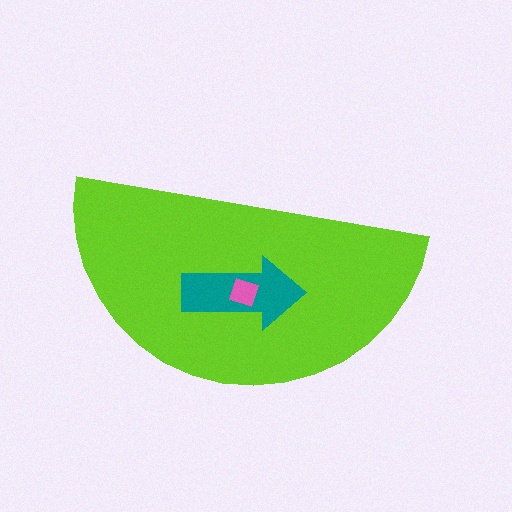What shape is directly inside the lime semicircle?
The teal arrow.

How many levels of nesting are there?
3.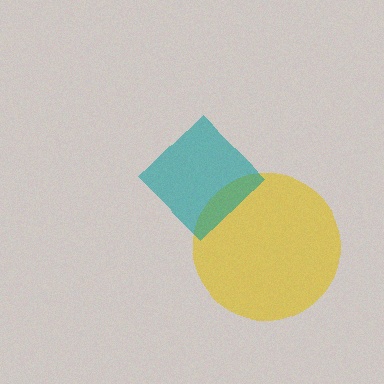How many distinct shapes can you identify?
There are 2 distinct shapes: a yellow circle, a teal diamond.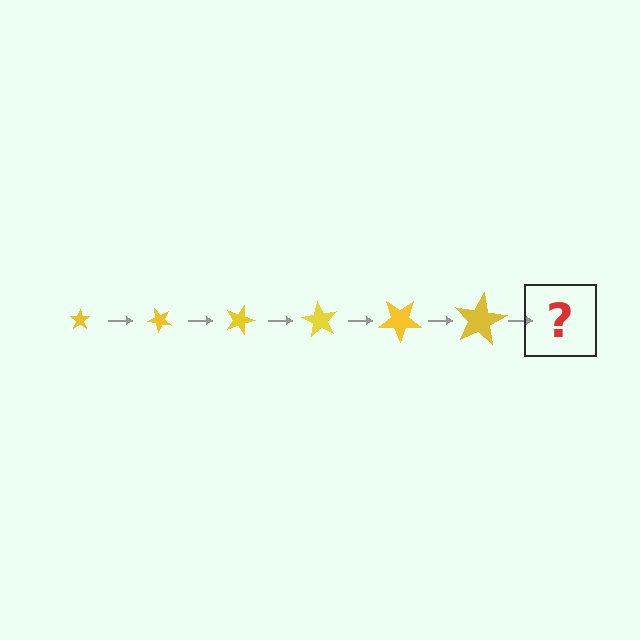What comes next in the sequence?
The next element should be a star, larger than the previous one and rotated 270 degrees from the start.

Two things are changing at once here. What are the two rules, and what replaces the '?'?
The two rules are that the star grows larger each step and it rotates 45 degrees each step. The '?' should be a star, larger than the previous one and rotated 270 degrees from the start.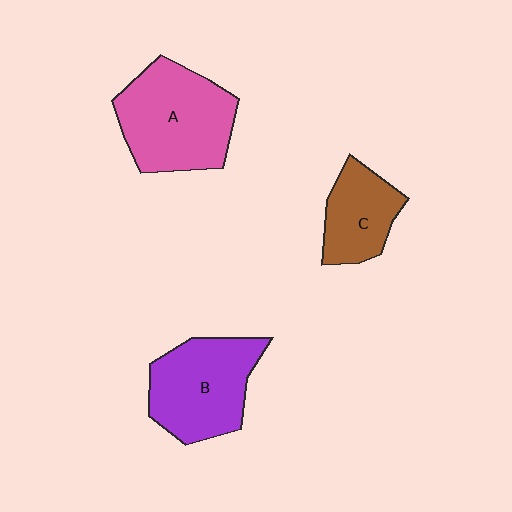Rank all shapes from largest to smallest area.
From largest to smallest: A (pink), B (purple), C (brown).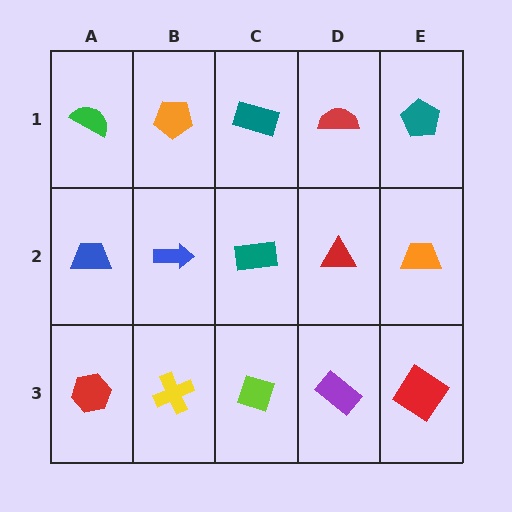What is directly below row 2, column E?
A red diamond.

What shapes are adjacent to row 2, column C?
A teal rectangle (row 1, column C), a lime diamond (row 3, column C), a blue arrow (row 2, column B), a red triangle (row 2, column D).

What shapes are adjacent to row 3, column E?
An orange trapezoid (row 2, column E), a purple rectangle (row 3, column D).